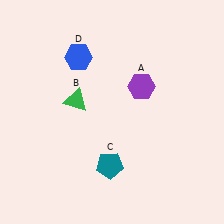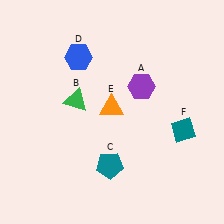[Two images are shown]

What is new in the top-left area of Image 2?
An orange triangle (E) was added in the top-left area of Image 2.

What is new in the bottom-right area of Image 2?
A teal diamond (F) was added in the bottom-right area of Image 2.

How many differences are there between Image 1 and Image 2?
There are 2 differences between the two images.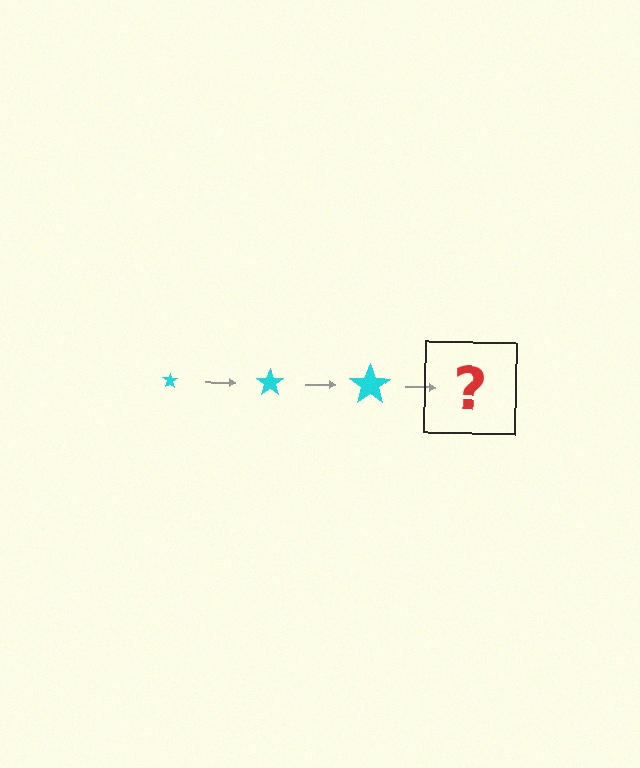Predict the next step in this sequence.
The next step is a cyan star, larger than the previous one.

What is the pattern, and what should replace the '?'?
The pattern is that the star gets progressively larger each step. The '?' should be a cyan star, larger than the previous one.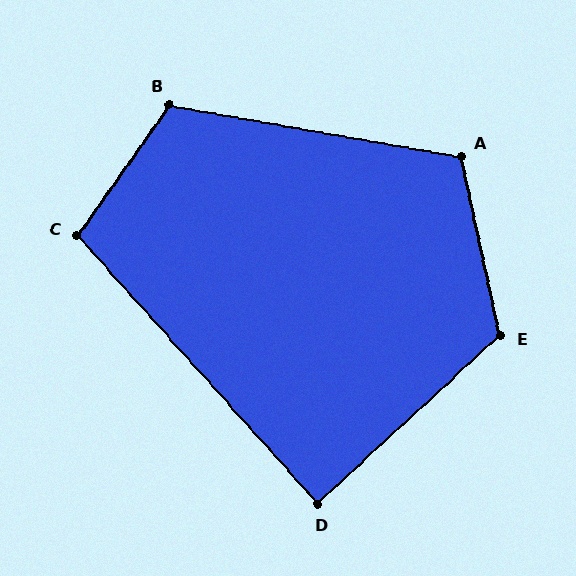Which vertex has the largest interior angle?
E, at approximately 120 degrees.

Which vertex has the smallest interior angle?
D, at approximately 89 degrees.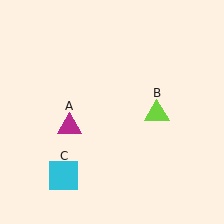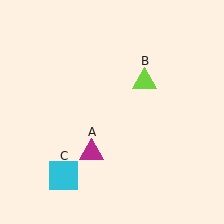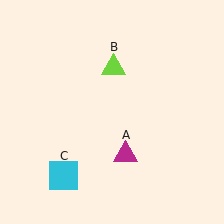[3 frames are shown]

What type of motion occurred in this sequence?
The magenta triangle (object A), lime triangle (object B) rotated counterclockwise around the center of the scene.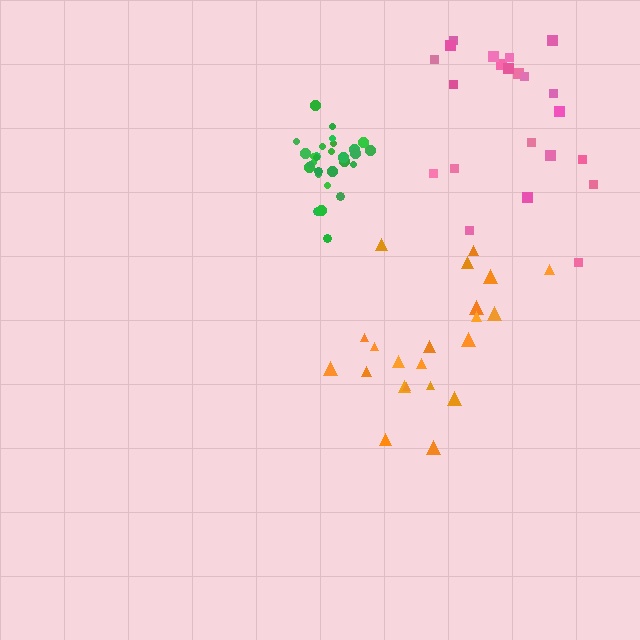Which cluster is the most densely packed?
Green.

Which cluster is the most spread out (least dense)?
Pink.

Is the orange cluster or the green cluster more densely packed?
Green.